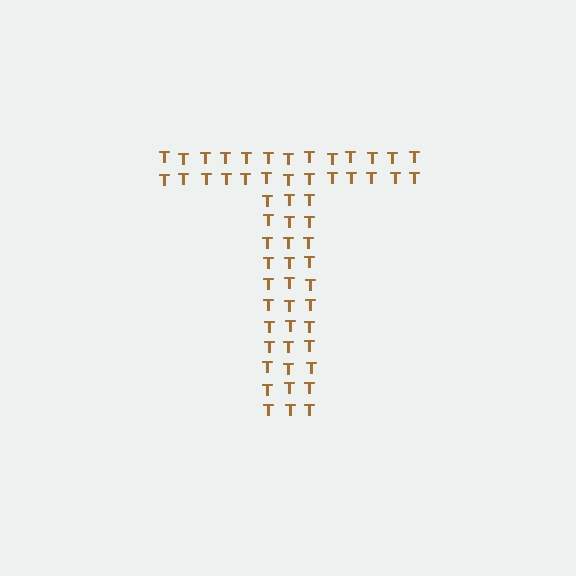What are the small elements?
The small elements are letter T's.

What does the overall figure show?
The overall figure shows the letter T.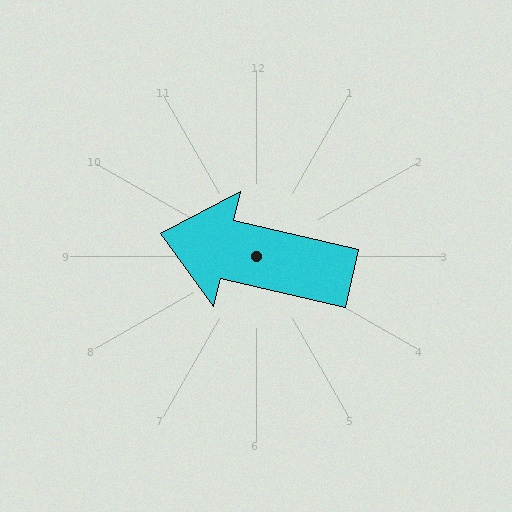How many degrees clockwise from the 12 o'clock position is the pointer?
Approximately 283 degrees.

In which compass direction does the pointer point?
West.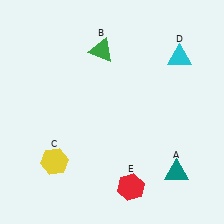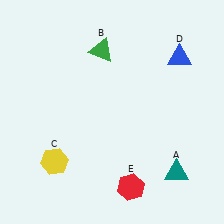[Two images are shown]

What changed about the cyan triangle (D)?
In Image 1, D is cyan. In Image 2, it changed to blue.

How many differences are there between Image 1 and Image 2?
There is 1 difference between the two images.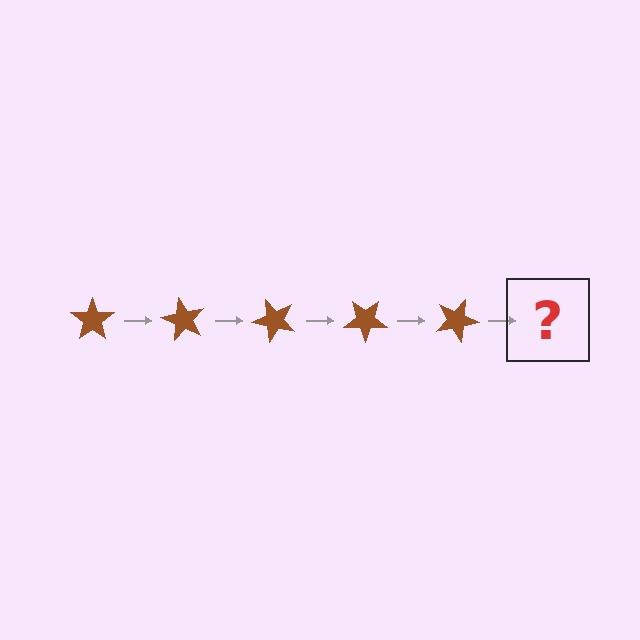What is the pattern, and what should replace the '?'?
The pattern is that the star rotates 60 degrees each step. The '?' should be a brown star rotated 300 degrees.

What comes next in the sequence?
The next element should be a brown star rotated 300 degrees.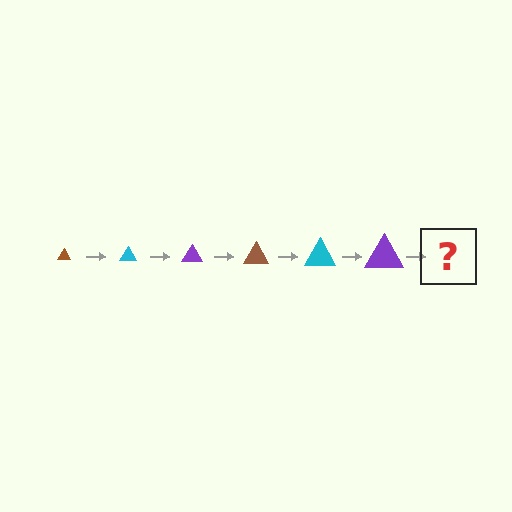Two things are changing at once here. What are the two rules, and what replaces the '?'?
The two rules are that the triangle grows larger each step and the color cycles through brown, cyan, and purple. The '?' should be a brown triangle, larger than the previous one.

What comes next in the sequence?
The next element should be a brown triangle, larger than the previous one.